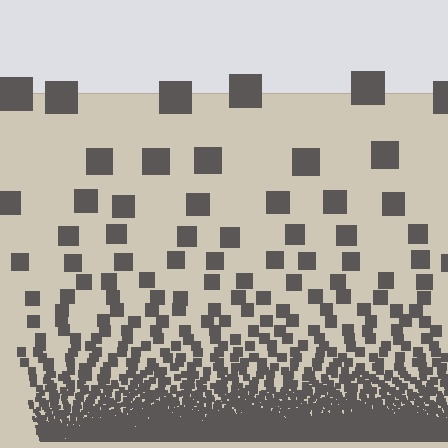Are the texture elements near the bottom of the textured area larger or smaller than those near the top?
Smaller. The gradient is inverted — elements near the bottom are smaller and denser.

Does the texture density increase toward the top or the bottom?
Density increases toward the bottom.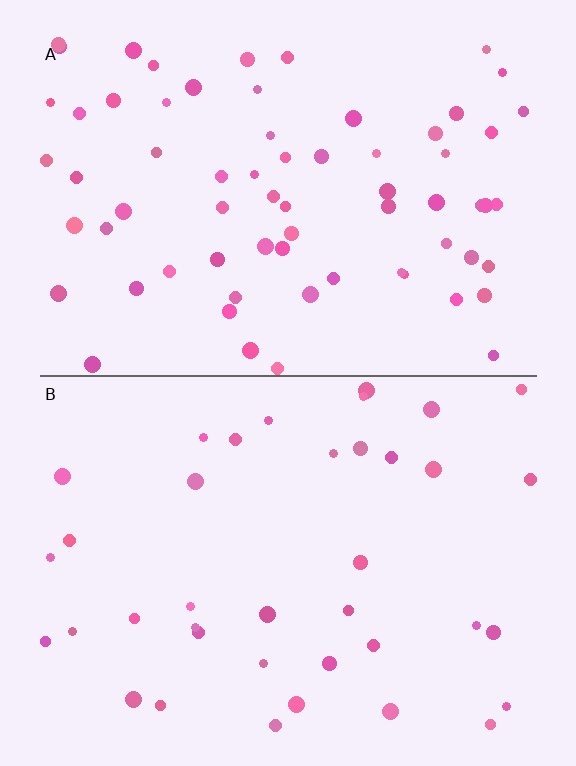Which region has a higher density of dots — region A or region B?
A (the top).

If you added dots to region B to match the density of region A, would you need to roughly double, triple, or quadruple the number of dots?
Approximately double.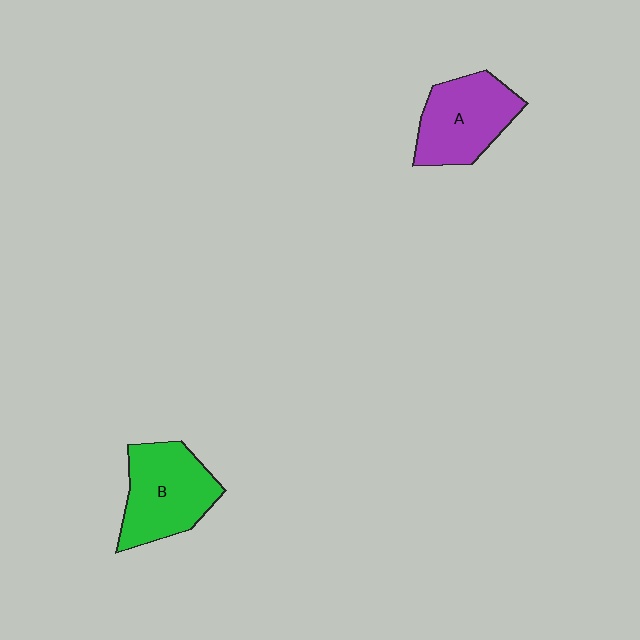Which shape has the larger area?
Shape B (green).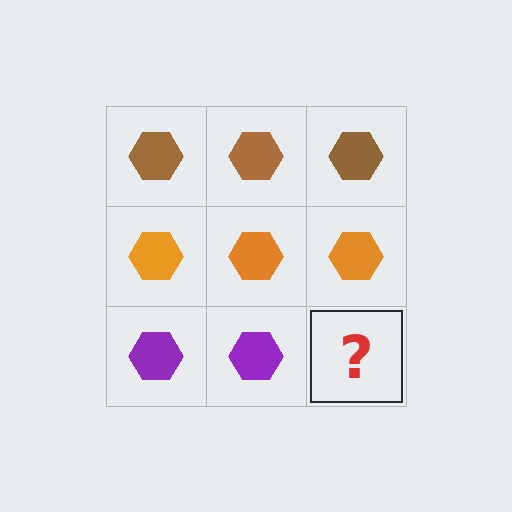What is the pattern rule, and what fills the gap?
The rule is that each row has a consistent color. The gap should be filled with a purple hexagon.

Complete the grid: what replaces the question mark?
The question mark should be replaced with a purple hexagon.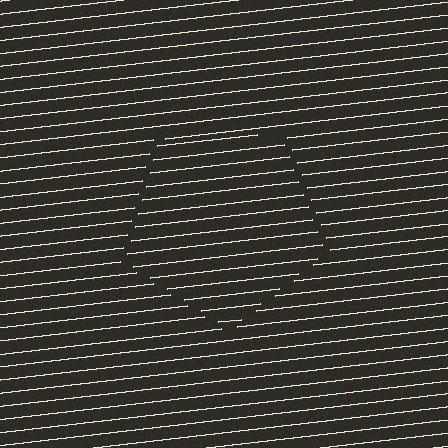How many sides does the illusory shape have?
5 sides — the line-ends trace a pentagon.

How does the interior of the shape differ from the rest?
The interior of the shape contains the same grating, shifted by half a period — the contour is defined by the phase discontinuity where line-ends from the inner and outer gratings abut.